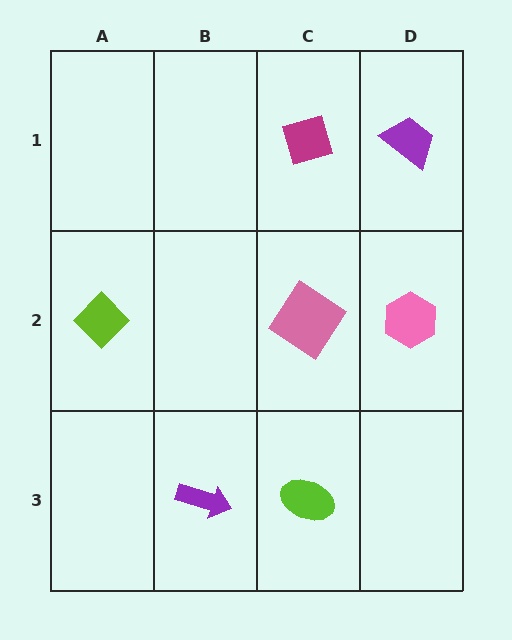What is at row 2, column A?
A lime diamond.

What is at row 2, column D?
A pink hexagon.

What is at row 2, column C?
A pink diamond.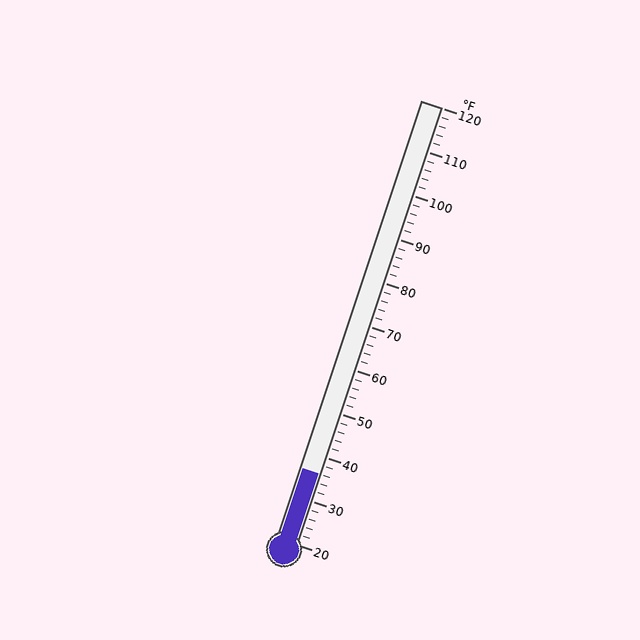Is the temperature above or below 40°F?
The temperature is below 40°F.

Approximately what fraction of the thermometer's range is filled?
The thermometer is filled to approximately 15% of its range.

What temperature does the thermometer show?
The thermometer shows approximately 36°F.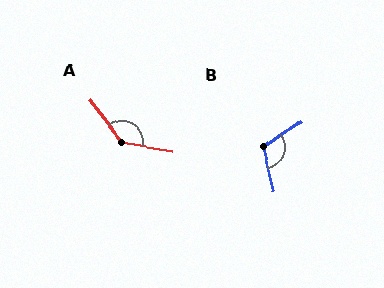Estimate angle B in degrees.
Approximately 111 degrees.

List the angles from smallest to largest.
B (111°), A (137°).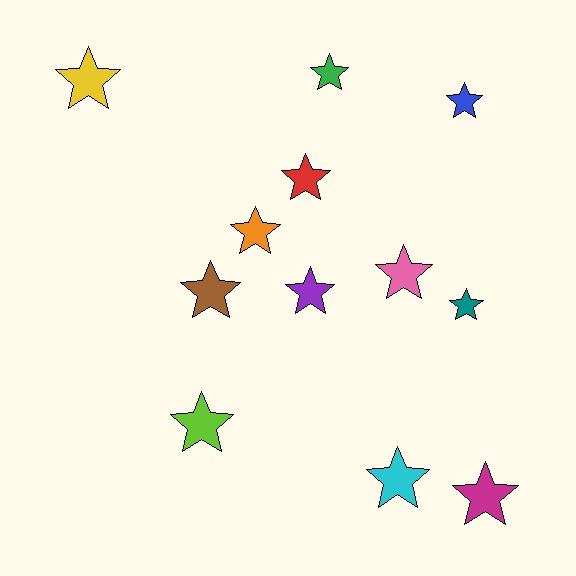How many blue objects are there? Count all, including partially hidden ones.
There is 1 blue object.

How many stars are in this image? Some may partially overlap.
There are 12 stars.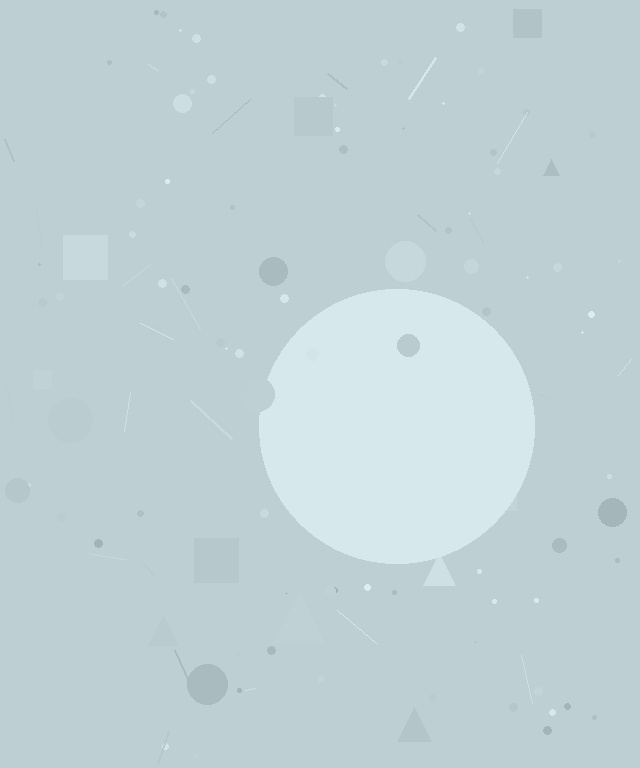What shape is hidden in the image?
A circle is hidden in the image.